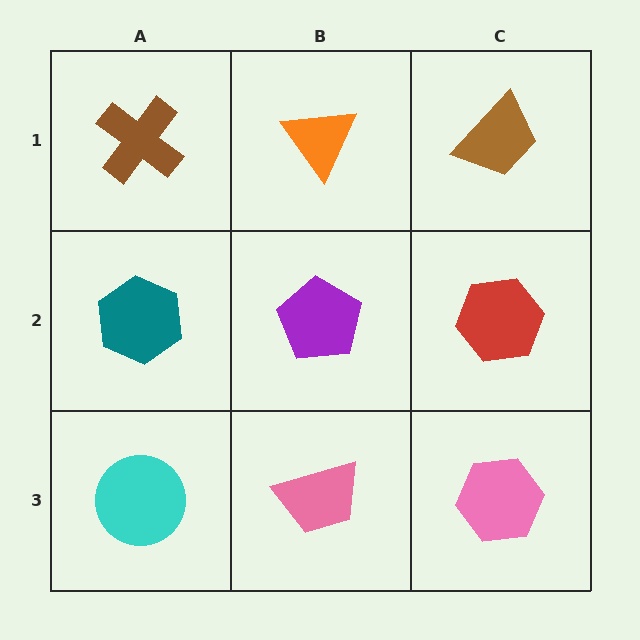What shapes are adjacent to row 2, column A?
A brown cross (row 1, column A), a cyan circle (row 3, column A), a purple pentagon (row 2, column B).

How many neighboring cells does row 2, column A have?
3.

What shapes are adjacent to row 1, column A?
A teal hexagon (row 2, column A), an orange triangle (row 1, column B).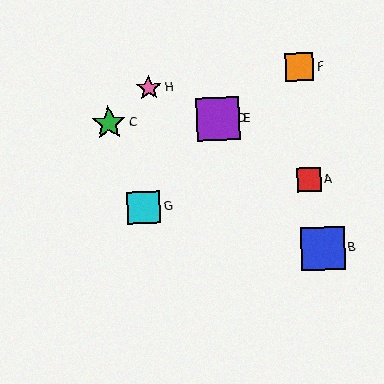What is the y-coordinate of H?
Object H is at y≈88.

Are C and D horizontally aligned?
Yes, both are at y≈123.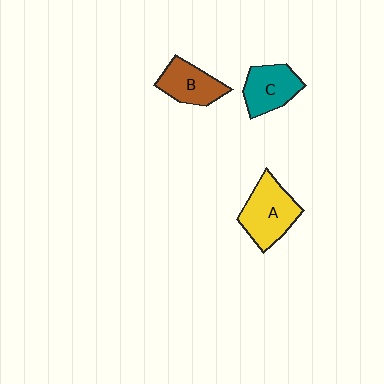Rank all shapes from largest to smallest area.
From largest to smallest: A (yellow), C (teal), B (brown).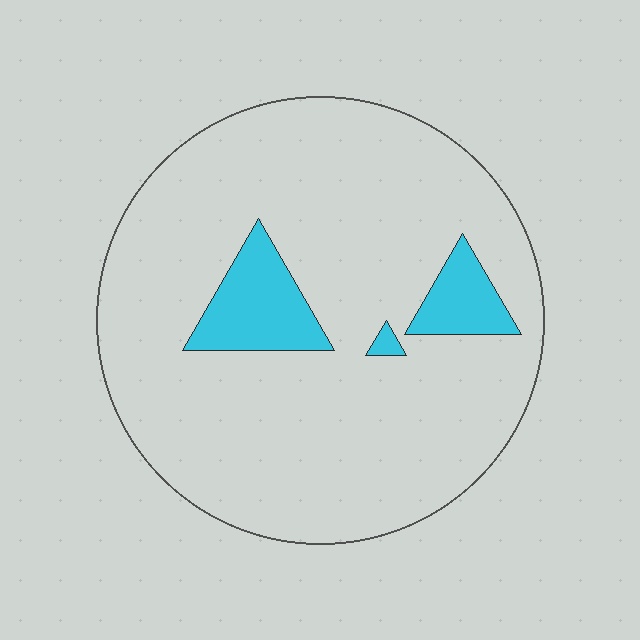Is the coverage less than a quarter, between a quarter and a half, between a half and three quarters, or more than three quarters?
Less than a quarter.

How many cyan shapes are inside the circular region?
3.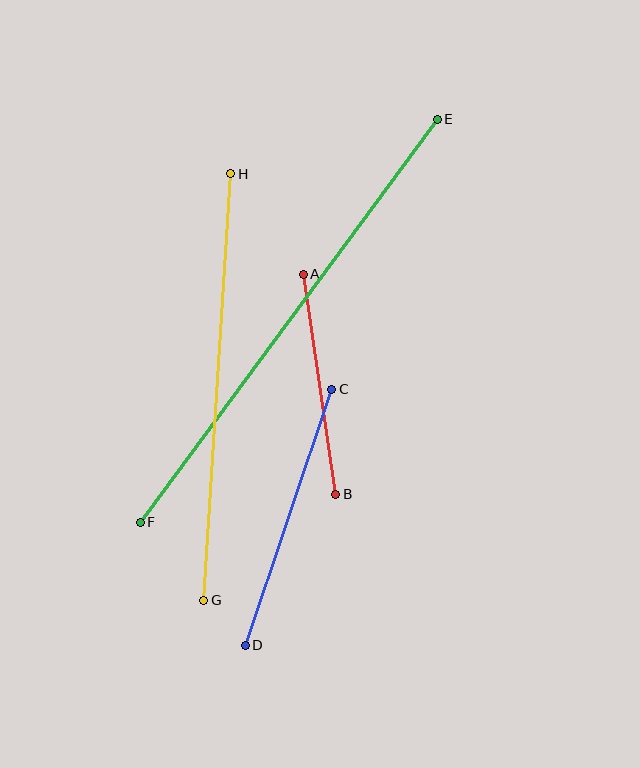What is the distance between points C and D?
The distance is approximately 270 pixels.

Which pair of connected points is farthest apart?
Points E and F are farthest apart.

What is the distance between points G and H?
The distance is approximately 427 pixels.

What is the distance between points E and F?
The distance is approximately 501 pixels.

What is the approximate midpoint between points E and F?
The midpoint is at approximately (289, 321) pixels.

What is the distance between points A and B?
The distance is approximately 222 pixels.